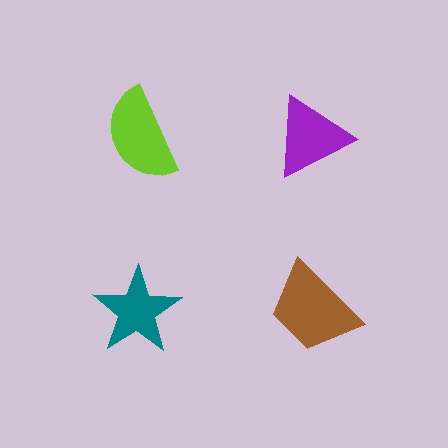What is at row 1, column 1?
A lime semicircle.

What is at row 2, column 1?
A teal star.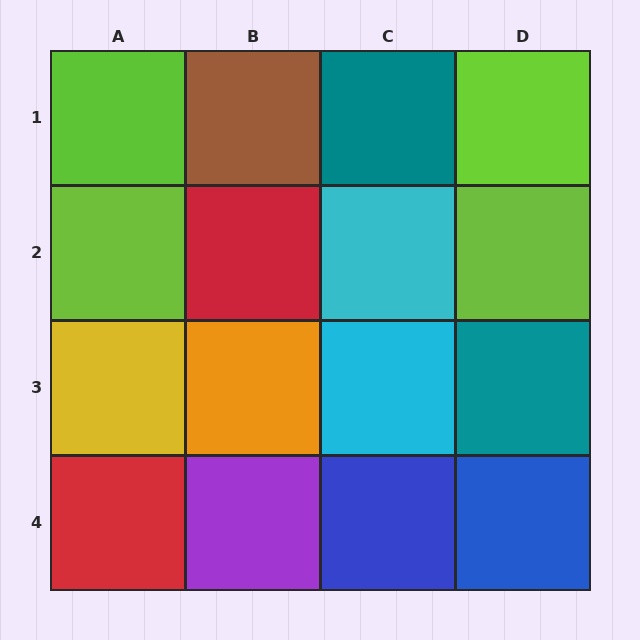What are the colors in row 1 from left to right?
Lime, brown, teal, lime.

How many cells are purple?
1 cell is purple.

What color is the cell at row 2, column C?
Cyan.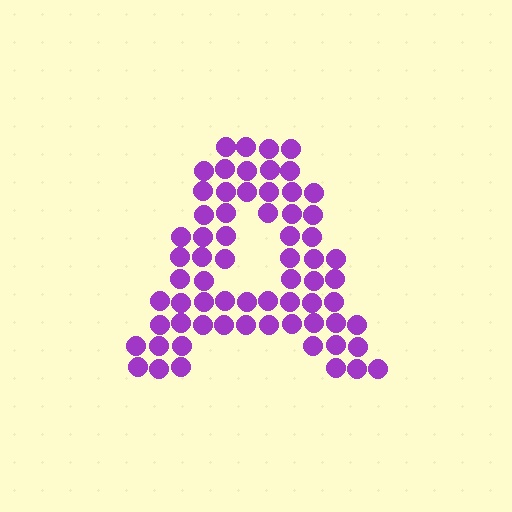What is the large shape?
The large shape is the letter A.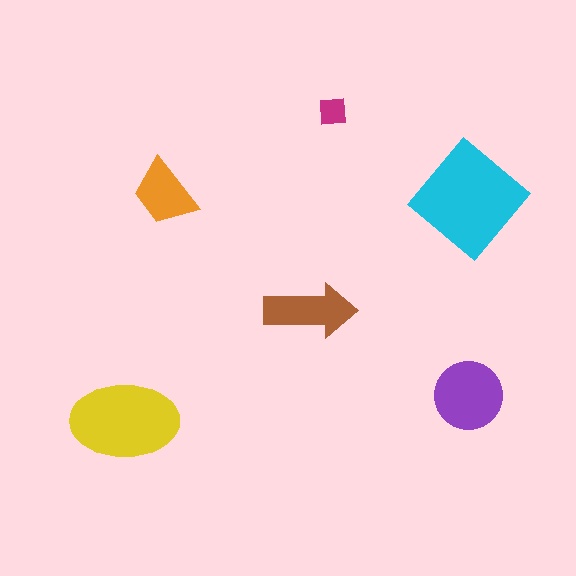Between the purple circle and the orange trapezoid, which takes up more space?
The purple circle.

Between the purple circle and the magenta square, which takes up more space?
The purple circle.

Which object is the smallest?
The magenta square.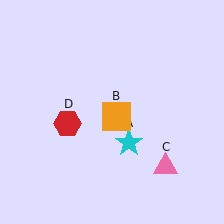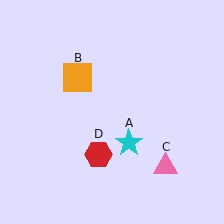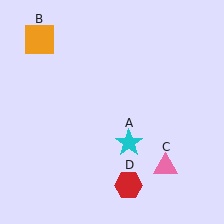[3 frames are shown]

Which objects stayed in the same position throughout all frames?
Cyan star (object A) and pink triangle (object C) remained stationary.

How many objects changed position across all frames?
2 objects changed position: orange square (object B), red hexagon (object D).